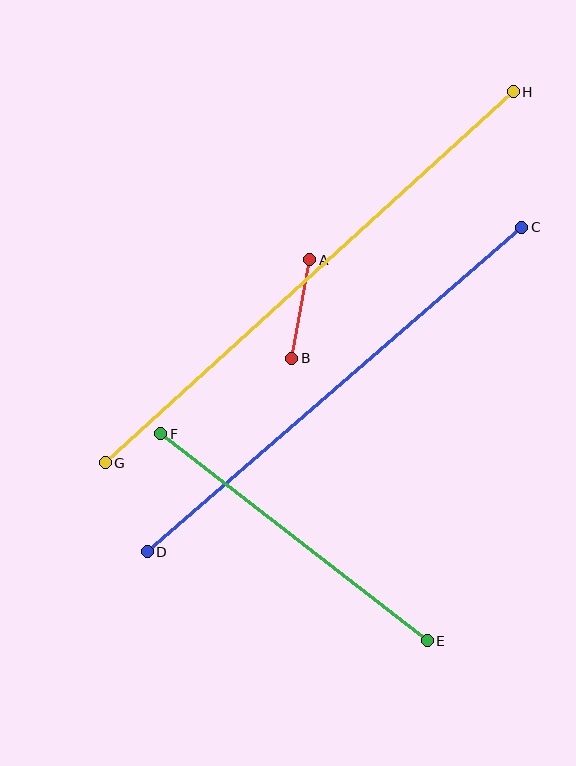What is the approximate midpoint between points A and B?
The midpoint is at approximately (301, 309) pixels.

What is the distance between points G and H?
The distance is approximately 551 pixels.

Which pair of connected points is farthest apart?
Points G and H are farthest apart.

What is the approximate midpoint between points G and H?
The midpoint is at approximately (309, 277) pixels.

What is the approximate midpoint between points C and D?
The midpoint is at approximately (335, 390) pixels.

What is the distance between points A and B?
The distance is approximately 100 pixels.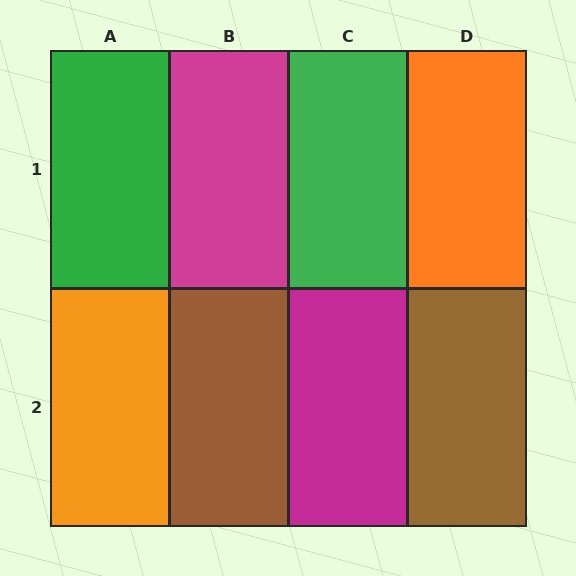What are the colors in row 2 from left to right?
Orange, brown, magenta, brown.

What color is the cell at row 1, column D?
Orange.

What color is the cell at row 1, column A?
Green.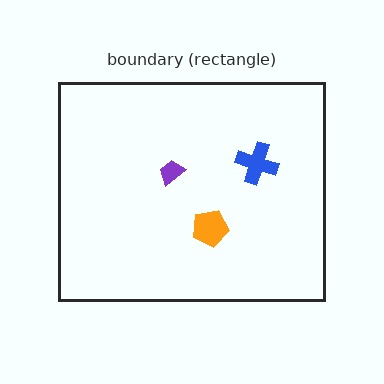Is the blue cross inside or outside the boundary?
Inside.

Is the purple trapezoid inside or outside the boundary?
Inside.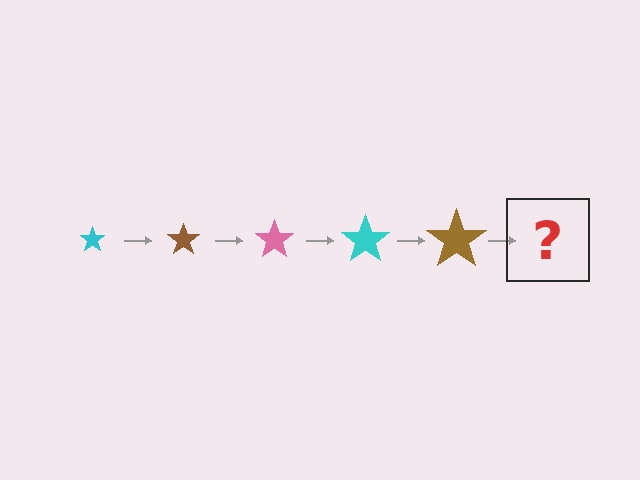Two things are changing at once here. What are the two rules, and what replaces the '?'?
The two rules are that the star grows larger each step and the color cycles through cyan, brown, and pink. The '?' should be a pink star, larger than the previous one.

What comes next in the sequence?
The next element should be a pink star, larger than the previous one.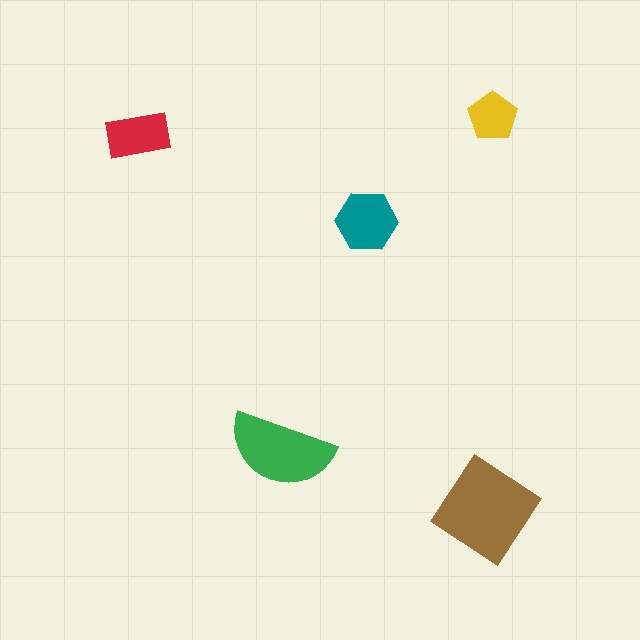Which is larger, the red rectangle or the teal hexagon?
The teal hexagon.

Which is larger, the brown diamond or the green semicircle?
The brown diamond.